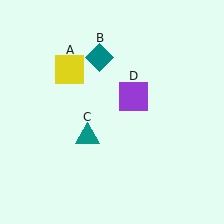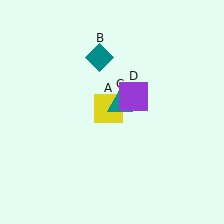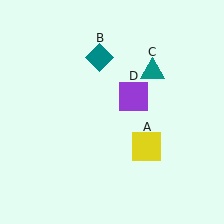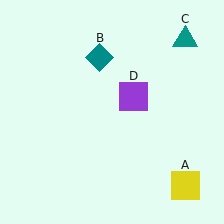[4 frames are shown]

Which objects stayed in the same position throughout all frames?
Teal diamond (object B) and purple square (object D) remained stationary.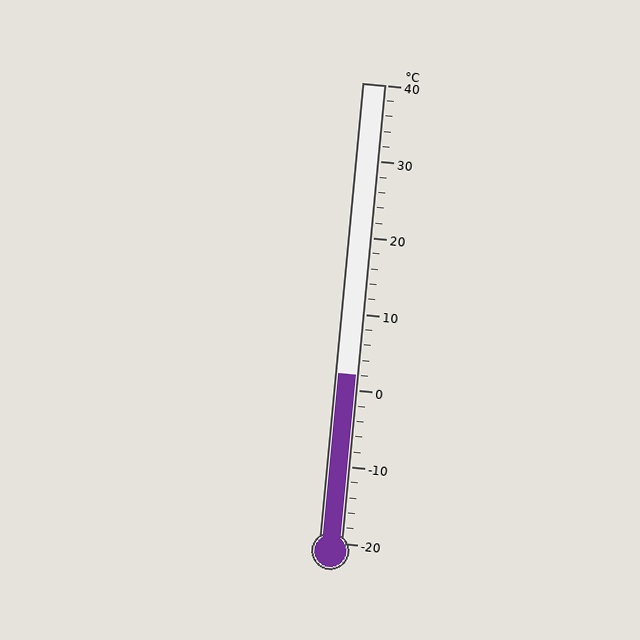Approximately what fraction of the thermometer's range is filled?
The thermometer is filled to approximately 35% of its range.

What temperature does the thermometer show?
The thermometer shows approximately 2°C.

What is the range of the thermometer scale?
The thermometer scale ranges from -20°C to 40°C.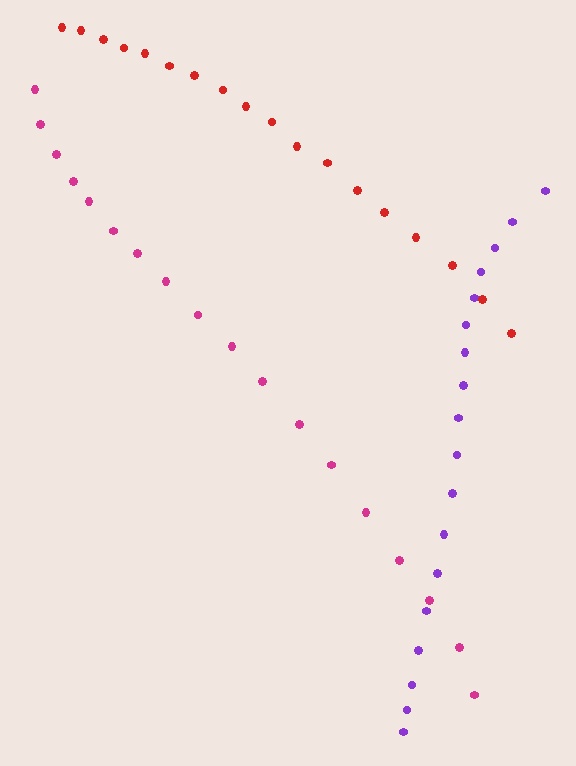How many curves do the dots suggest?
There are 3 distinct paths.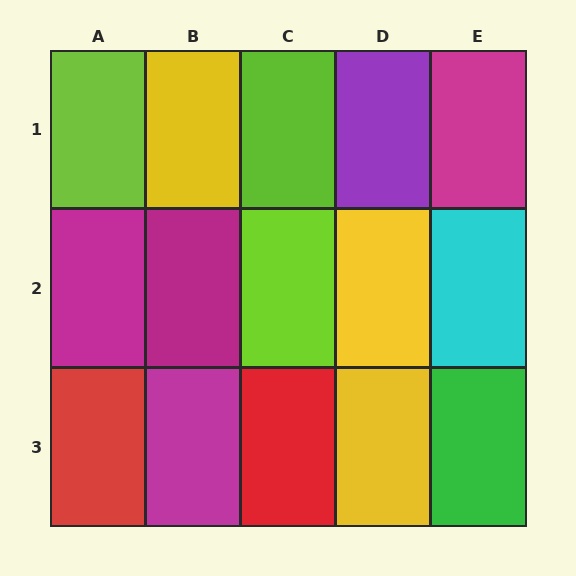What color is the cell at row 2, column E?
Cyan.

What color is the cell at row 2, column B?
Magenta.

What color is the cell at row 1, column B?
Yellow.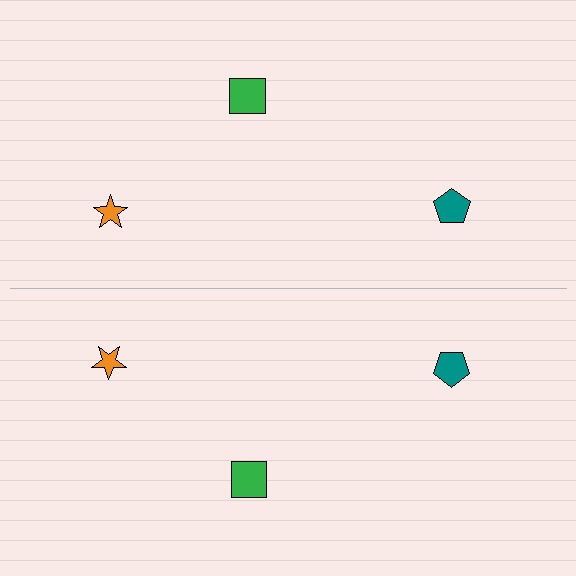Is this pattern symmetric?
Yes, this pattern has bilateral (reflection) symmetry.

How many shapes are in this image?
There are 6 shapes in this image.